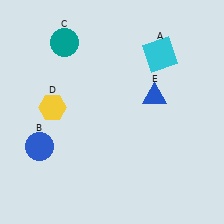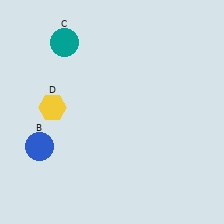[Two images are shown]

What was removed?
The cyan square (A), the blue triangle (E) were removed in Image 2.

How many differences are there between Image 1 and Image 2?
There are 2 differences between the two images.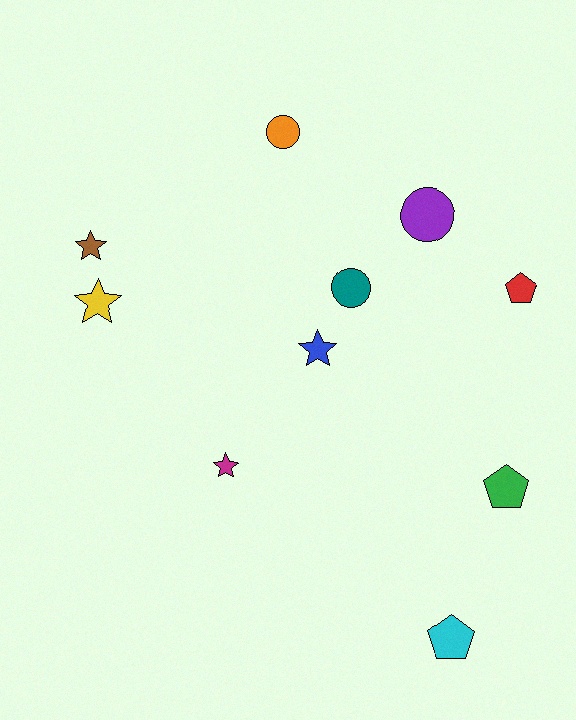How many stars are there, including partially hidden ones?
There are 4 stars.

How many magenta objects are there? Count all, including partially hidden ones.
There is 1 magenta object.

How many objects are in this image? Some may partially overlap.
There are 10 objects.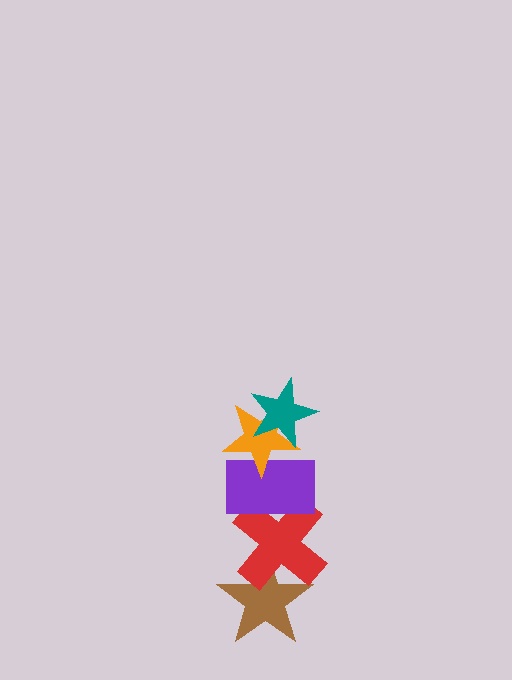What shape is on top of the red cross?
The purple rectangle is on top of the red cross.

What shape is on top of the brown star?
The red cross is on top of the brown star.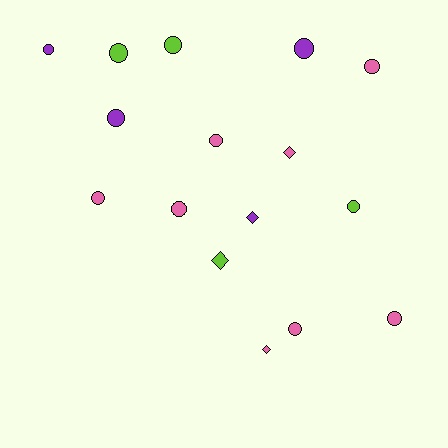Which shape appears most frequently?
Circle, with 12 objects.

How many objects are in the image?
There are 16 objects.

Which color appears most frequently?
Pink, with 8 objects.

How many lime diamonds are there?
There is 1 lime diamond.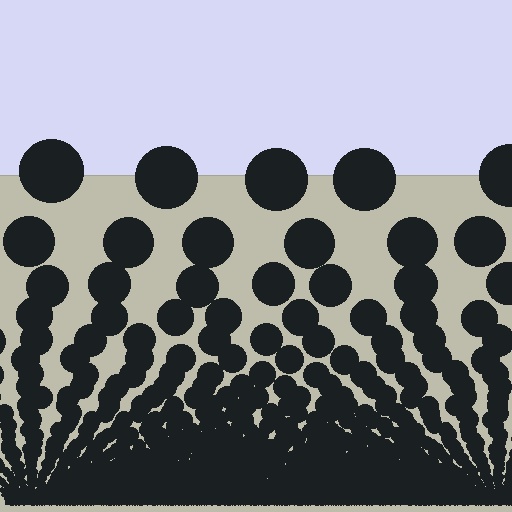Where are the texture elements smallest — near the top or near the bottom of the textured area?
Near the bottom.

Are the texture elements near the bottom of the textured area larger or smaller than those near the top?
Smaller. The gradient is inverted — elements near the bottom are smaller and denser.